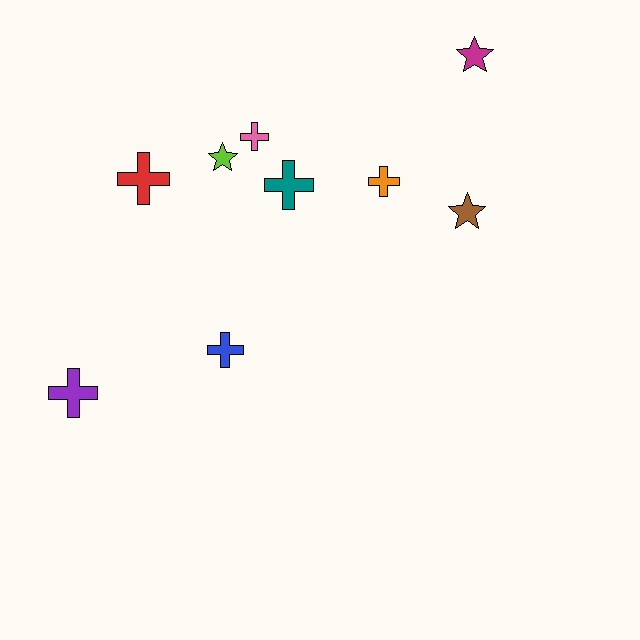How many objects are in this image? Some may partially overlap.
There are 9 objects.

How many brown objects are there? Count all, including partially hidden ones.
There is 1 brown object.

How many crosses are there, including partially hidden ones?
There are 6 crosses.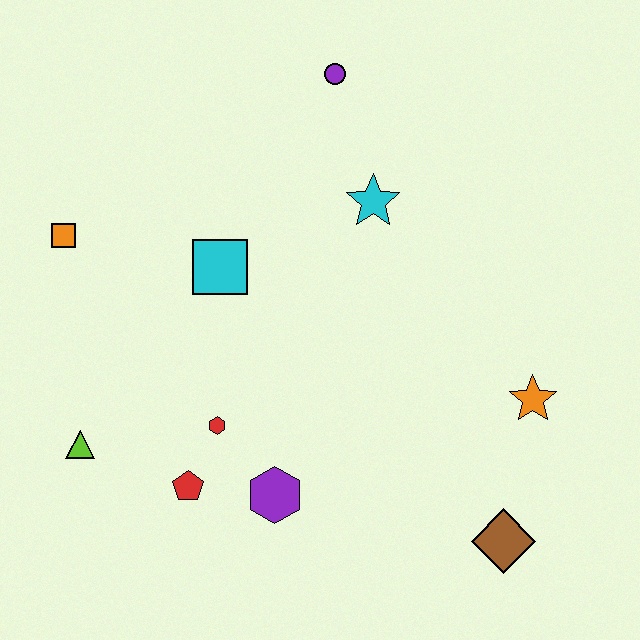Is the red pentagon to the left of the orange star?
Yes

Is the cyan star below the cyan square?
No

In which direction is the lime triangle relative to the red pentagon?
The lime triangle is to the left of the red pentagon.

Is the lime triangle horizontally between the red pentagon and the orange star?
No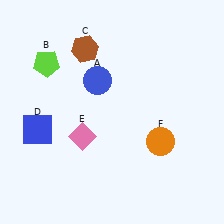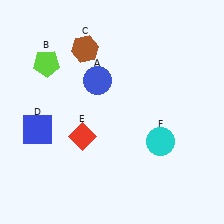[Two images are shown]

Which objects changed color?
E changed from pink to red. F changed from orange to cyan.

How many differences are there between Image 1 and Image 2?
There are 2 differences between the two images.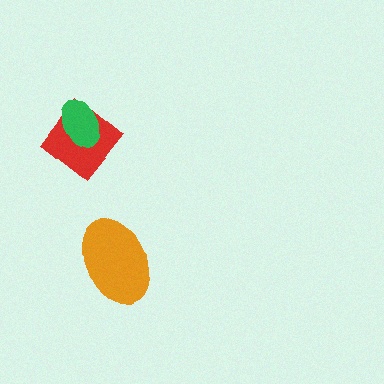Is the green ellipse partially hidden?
No, no other shape covers it.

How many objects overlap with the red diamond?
1 object overlaps with the red diamond.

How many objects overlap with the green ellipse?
1 object overlaps with the green ellipse.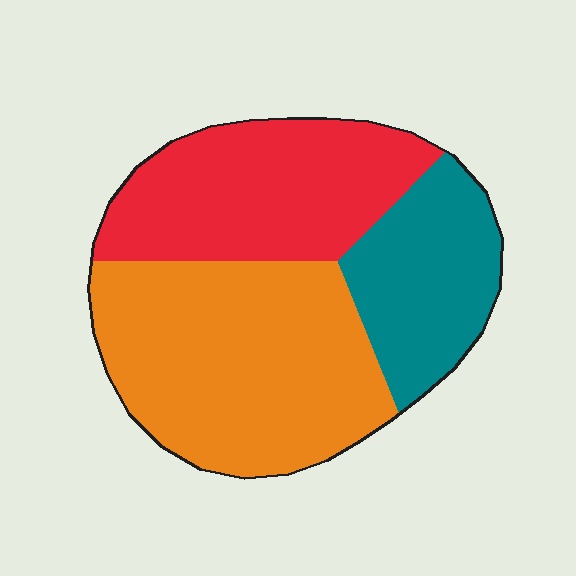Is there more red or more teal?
Red.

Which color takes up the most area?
Orange, at roughly 45%.